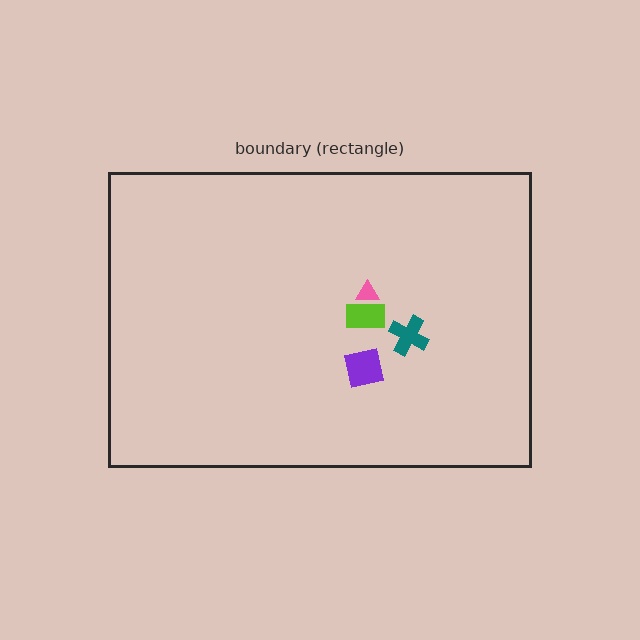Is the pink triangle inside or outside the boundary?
Inside.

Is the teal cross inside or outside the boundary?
Inside.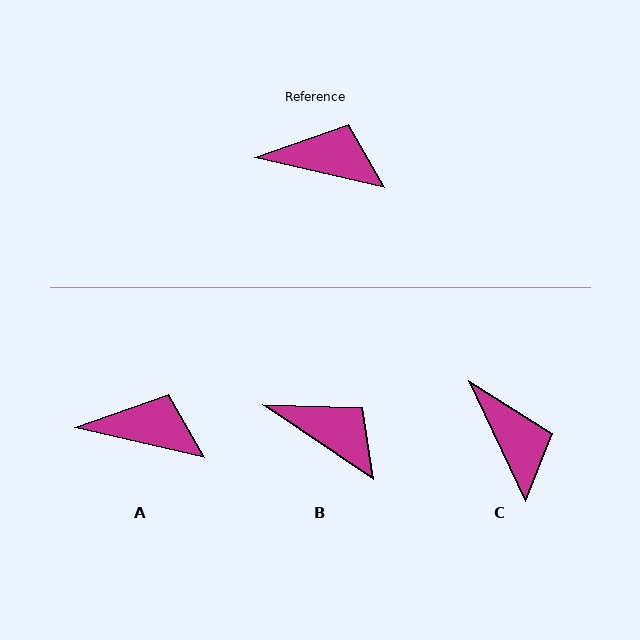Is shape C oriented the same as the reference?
No, it is off by about 52 degrees.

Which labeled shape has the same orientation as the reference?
A.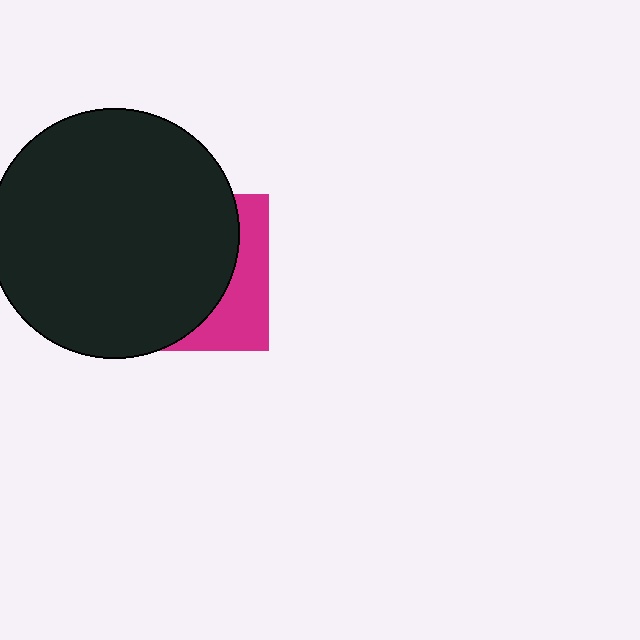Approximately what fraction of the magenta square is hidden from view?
Roughly 70% of the magenta square is hidden behind the black circle.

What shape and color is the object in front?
The object in front is a black circle.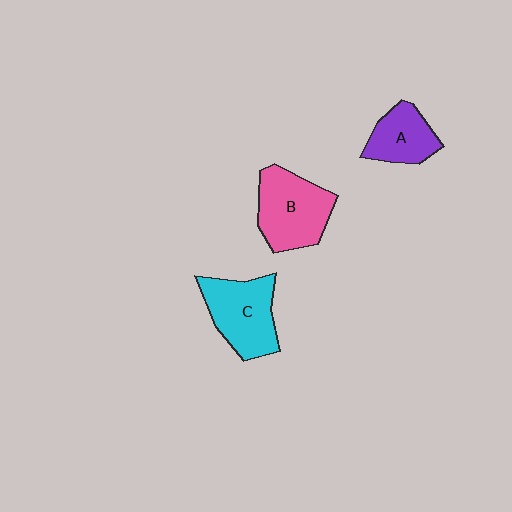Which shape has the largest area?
Shape B (pink).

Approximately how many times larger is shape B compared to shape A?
Approximately 1.5 times.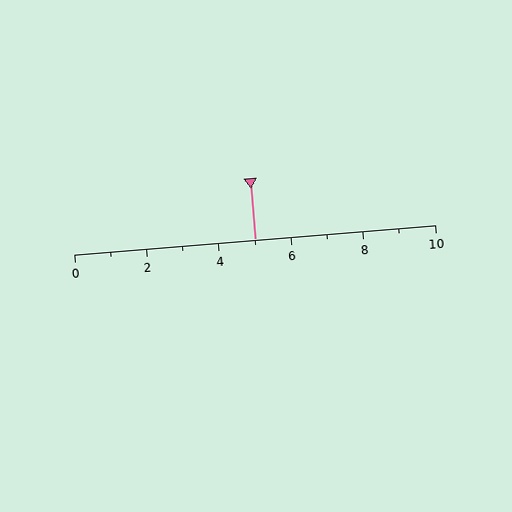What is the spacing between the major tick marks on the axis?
The major ticks are spaced 2 apart.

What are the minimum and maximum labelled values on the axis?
The axis runs from 0 to 10.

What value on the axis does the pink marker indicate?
The marker indicates approximately 5.